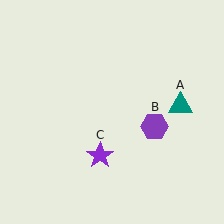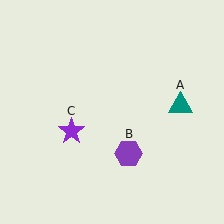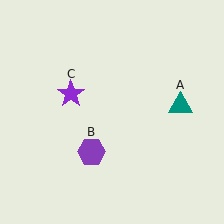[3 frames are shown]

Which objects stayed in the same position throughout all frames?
Teal triangle (object A) remained stationary.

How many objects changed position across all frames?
2 objects changed position: purple hexagon (object B), purple star (object C).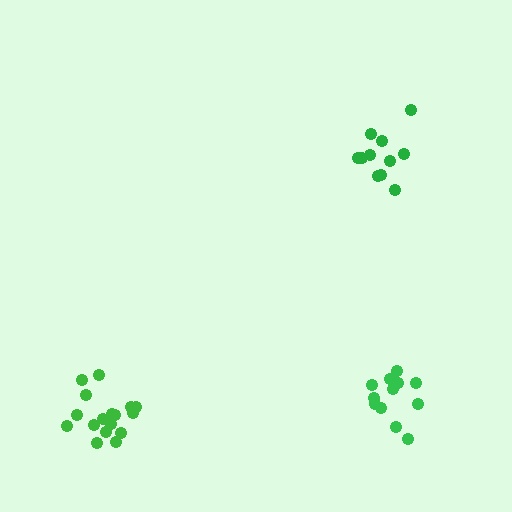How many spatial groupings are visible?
There are 3 spatial groupings.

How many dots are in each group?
Group 1: 11 dots, Group 2: 12 dots, Group 3: 17 dots (40 total).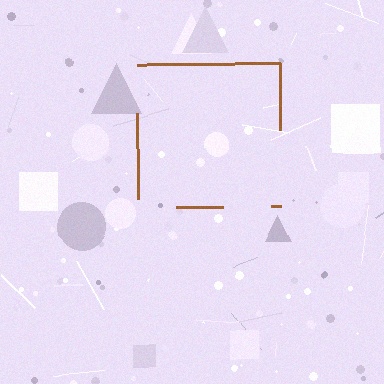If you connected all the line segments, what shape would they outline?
They would outline a square.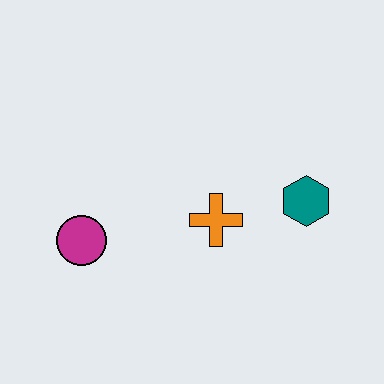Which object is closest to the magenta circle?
The orange cross is closest to the magenta circle.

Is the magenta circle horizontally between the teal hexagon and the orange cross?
No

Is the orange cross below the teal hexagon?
Yes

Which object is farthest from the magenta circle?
The teal hexagon is farthest from the magenta circle.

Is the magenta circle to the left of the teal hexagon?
Yes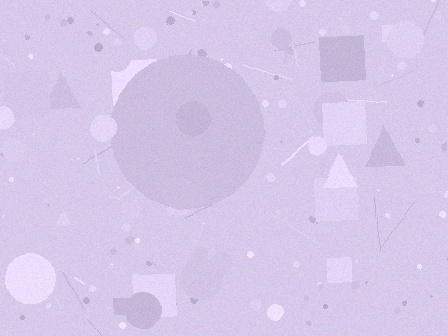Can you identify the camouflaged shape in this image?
The camouflaged shape is a circle.